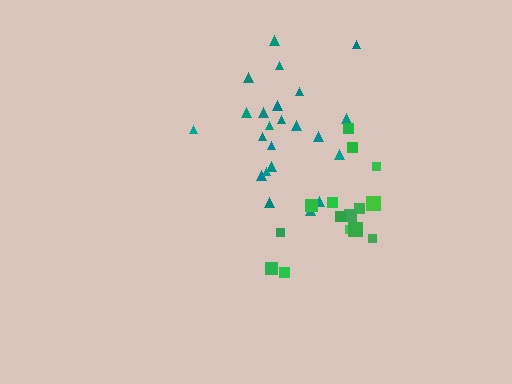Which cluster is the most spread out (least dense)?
Green.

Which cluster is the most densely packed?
Teal.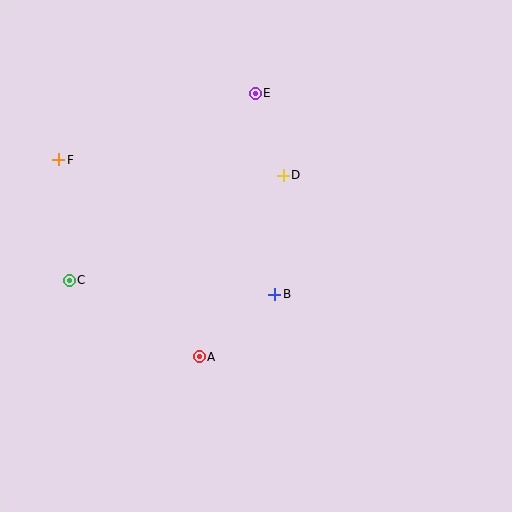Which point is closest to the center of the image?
Point B at (275, 294) is closest to the center.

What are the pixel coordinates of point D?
Point D is at (283, 175).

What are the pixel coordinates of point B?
Point B is at (275, 294).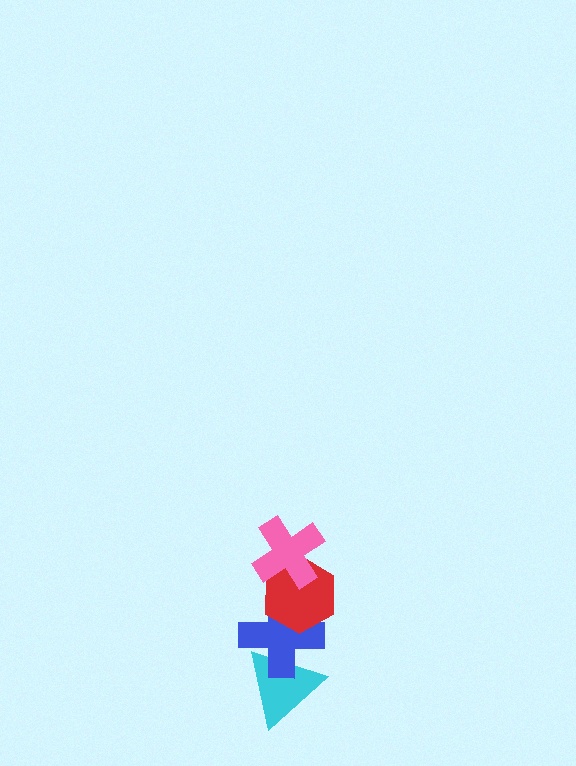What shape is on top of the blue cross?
The red hexagon is on top of the blue cross.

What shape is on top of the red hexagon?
The pink cross is on top of the red hexagon.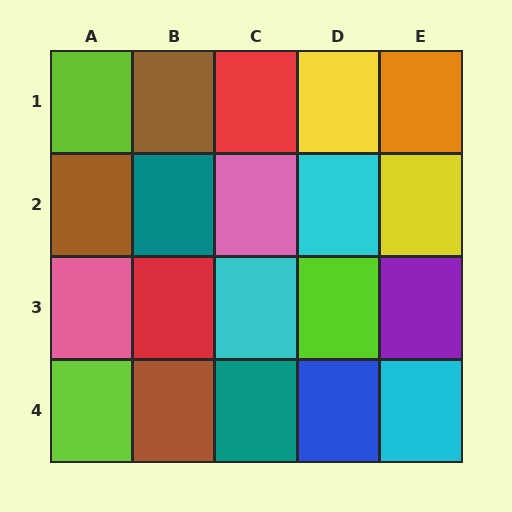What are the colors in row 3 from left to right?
Pink, red, cyan, lime, purple.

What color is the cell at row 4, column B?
Brown.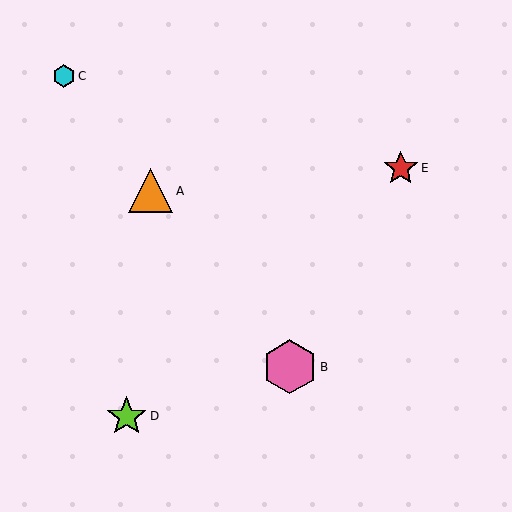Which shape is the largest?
The pink hexagon (labeled B) is the largest.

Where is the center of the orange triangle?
The center of the orange triangle is at (151, 191).